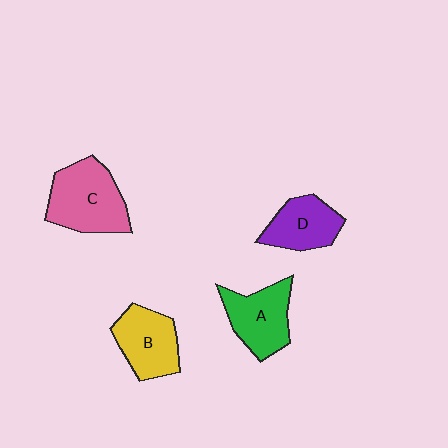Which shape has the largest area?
Shape C (pink).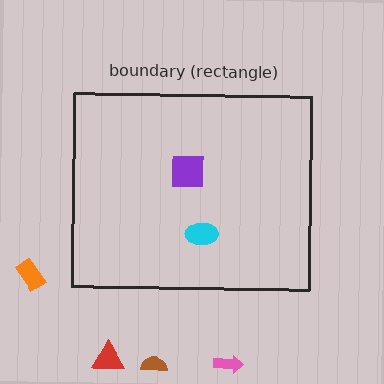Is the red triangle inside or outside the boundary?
Outside.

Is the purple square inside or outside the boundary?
Inside.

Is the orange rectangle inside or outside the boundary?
Outside.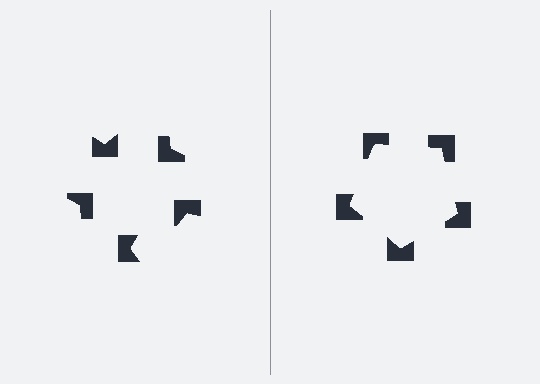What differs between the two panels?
The notched squares are positioned identically on both sides; only the wedge orientations differ. On the right they align to a pentagon; on the left they are misaligned.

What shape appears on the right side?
An illusory pentagon.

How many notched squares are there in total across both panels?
10 — 5 on each side.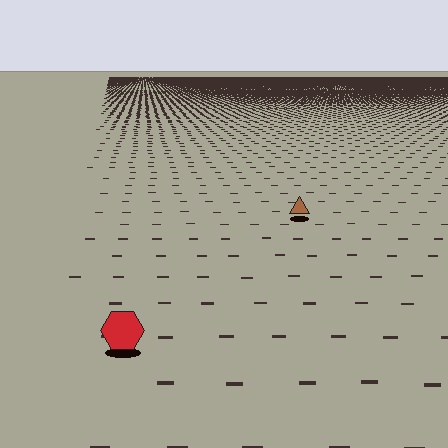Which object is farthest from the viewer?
The brown triangle is farthest from the viewer. It appears smaller and the ground texture around it is denser.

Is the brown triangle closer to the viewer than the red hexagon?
No. The red hexagon is closer — you can tell from the texture gradient: the ground texture is coarser near it.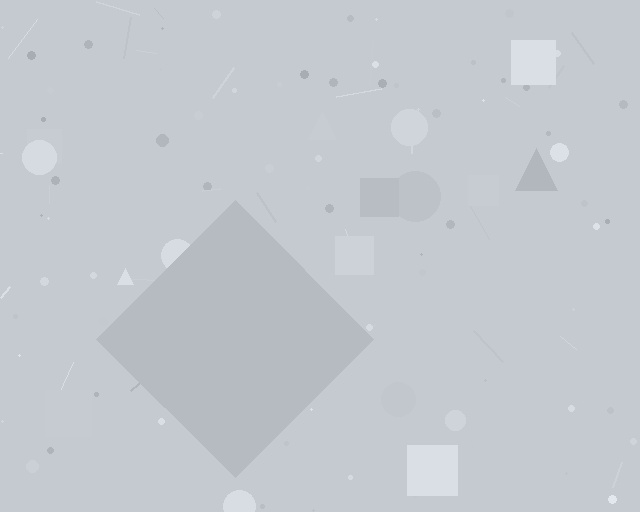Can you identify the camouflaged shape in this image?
The camouflaged shape is a diamond.